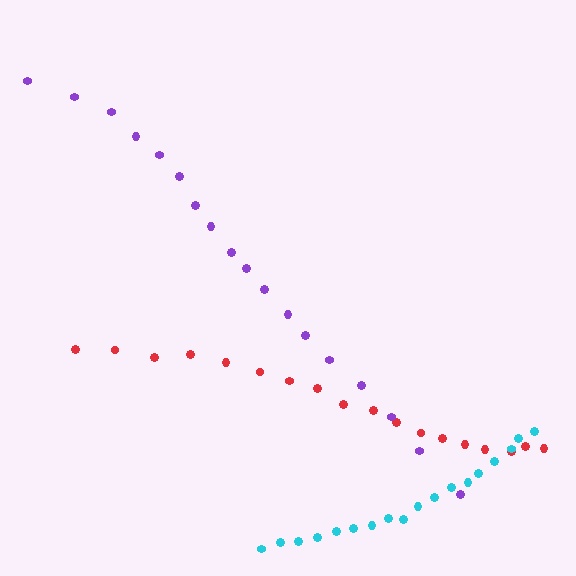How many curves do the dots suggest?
There are 3 distinct paths.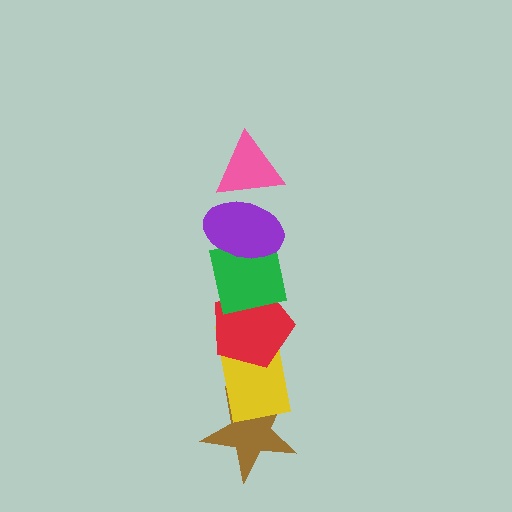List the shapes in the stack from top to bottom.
From top to bottom: the pink triangle, the purple ellipse, the green square, the red pentagon, the yellow rectangle, the brown star.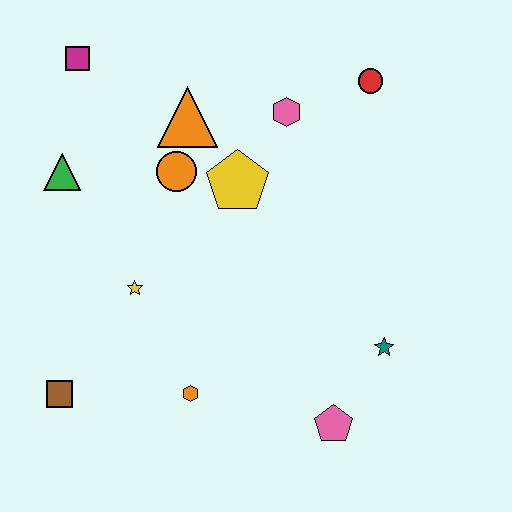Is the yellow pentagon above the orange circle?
No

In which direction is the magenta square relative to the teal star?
The magenta square is to the left of the teal star.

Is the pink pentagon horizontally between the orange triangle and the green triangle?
No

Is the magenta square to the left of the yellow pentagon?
Yes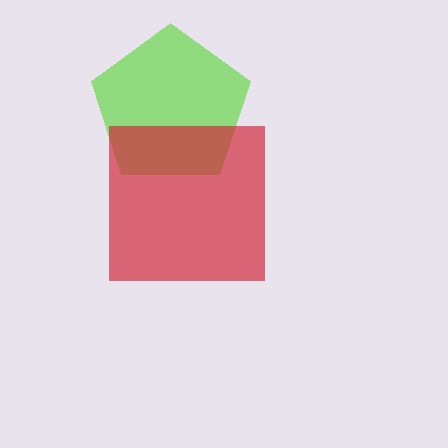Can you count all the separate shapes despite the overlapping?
Yes, there are 2 separate shapes.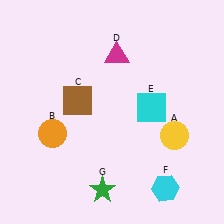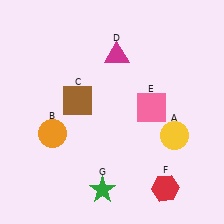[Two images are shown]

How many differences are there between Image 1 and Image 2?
There are 2 differences between the two images.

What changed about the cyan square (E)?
In Image 1, E is cyan. In Image 2, it changed to pink.